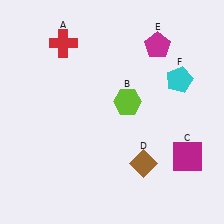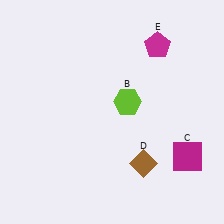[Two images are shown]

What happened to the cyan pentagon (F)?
The cyan pentagon (F) was removed in Image 2. It was in the top-right area of Image 1.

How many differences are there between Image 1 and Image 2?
There are 2 differences between the two images.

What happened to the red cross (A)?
The red cross (A) was removed in Image 2. It was in the top-left area of Image 1.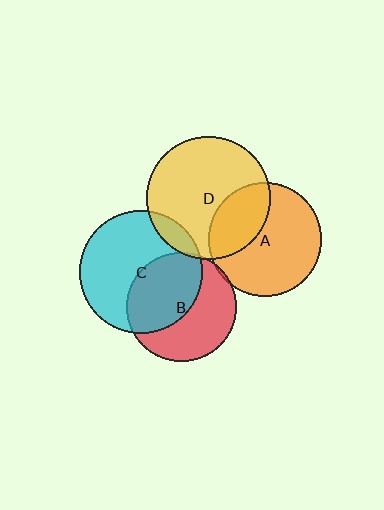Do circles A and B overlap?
Yes.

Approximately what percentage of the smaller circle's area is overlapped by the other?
Approximately 5%.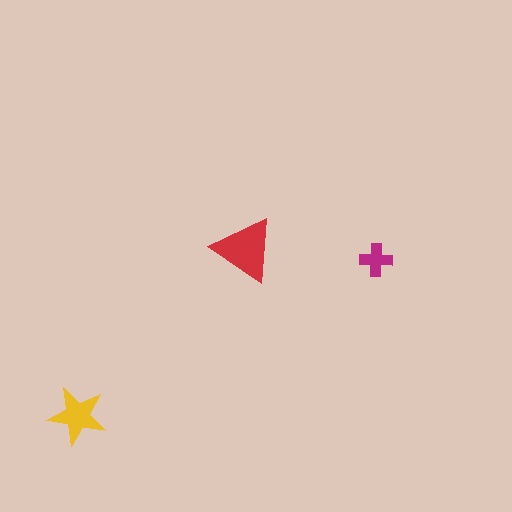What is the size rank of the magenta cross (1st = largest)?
3rd.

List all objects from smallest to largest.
The magenta cross, the yellow star, the red triangle.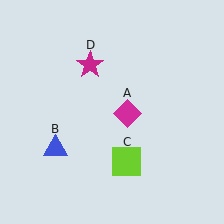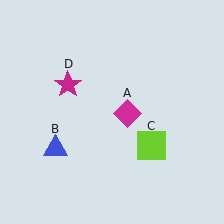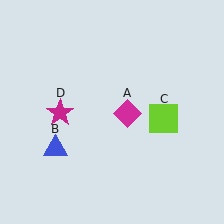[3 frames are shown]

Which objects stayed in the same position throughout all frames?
Magenta diamond (object A) and blue triangle (object B) remained stationary.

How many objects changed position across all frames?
2 objects changed position: lime square (object C), magenta star (object D).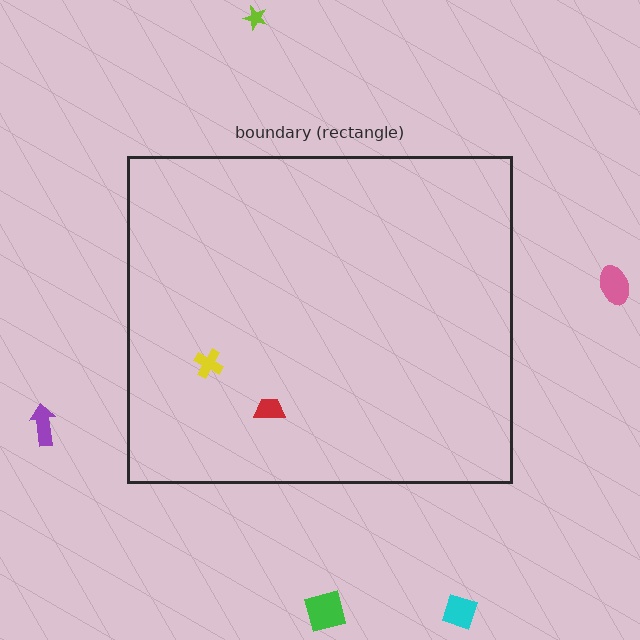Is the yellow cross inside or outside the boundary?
Inside.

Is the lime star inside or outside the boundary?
Outside.